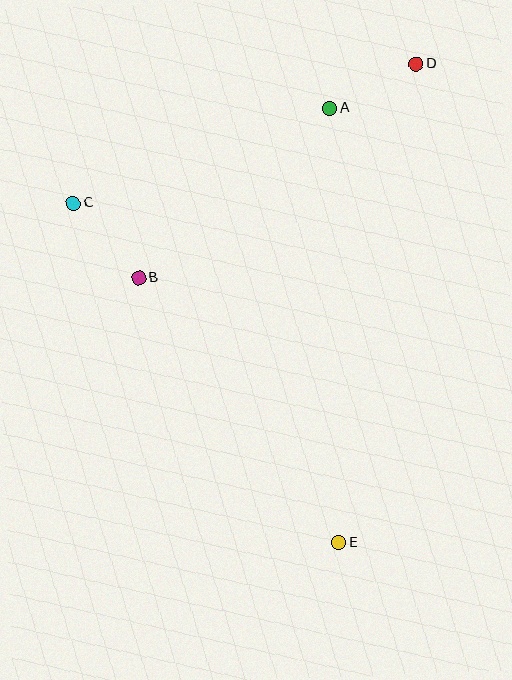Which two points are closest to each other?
Points A and D are closest to each other.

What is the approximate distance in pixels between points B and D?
The distance between B and D is approximately 350 pixels.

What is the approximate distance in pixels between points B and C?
The distance between B and C is approximately 99 pixels.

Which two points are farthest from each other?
Points D and E are farthest from each other.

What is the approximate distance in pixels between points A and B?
The distance between A and B is approximately 255 pixels.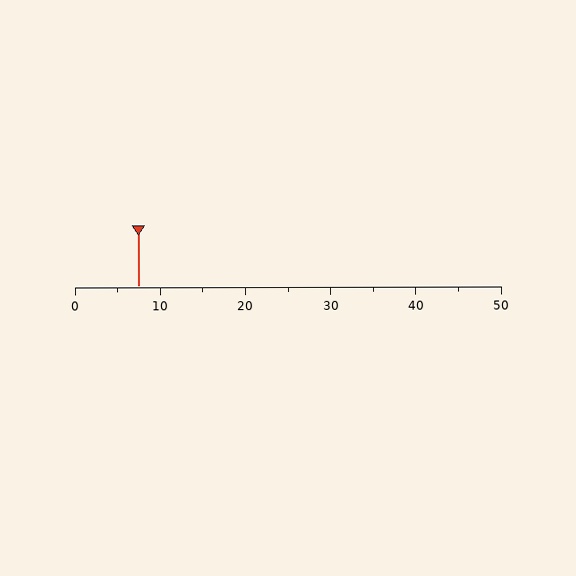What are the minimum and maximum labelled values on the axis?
The axis runs from 0 to 50.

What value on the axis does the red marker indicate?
The marker indicates approximately 7.5.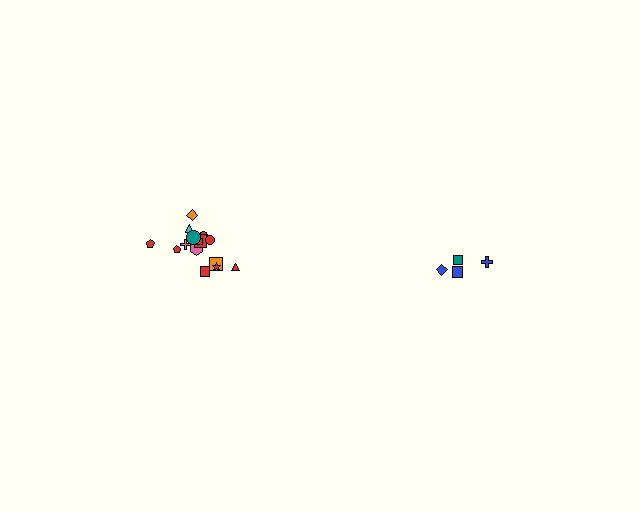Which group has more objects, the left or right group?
The left group.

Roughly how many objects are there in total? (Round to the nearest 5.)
Roughly 20 objects in total.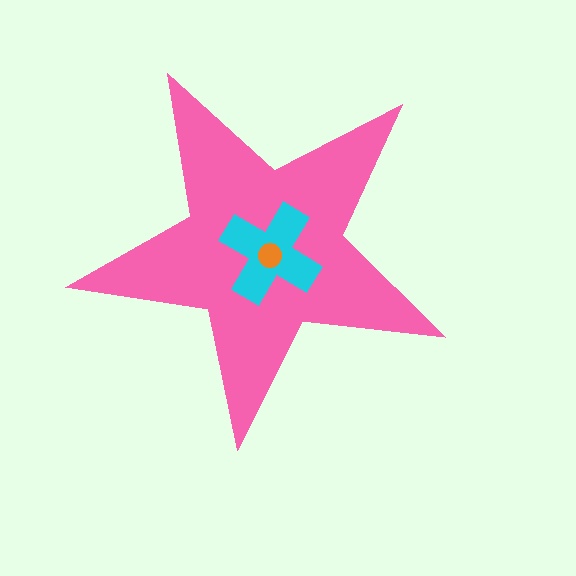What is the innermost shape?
The orange circle.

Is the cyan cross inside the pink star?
Yes.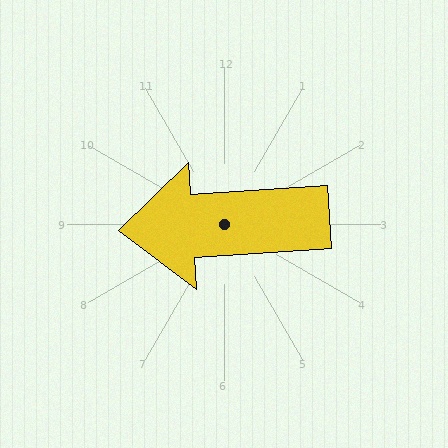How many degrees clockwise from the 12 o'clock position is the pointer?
Approximately 266 degrees.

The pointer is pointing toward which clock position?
Roughly 9 o'clock.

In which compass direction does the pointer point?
West.